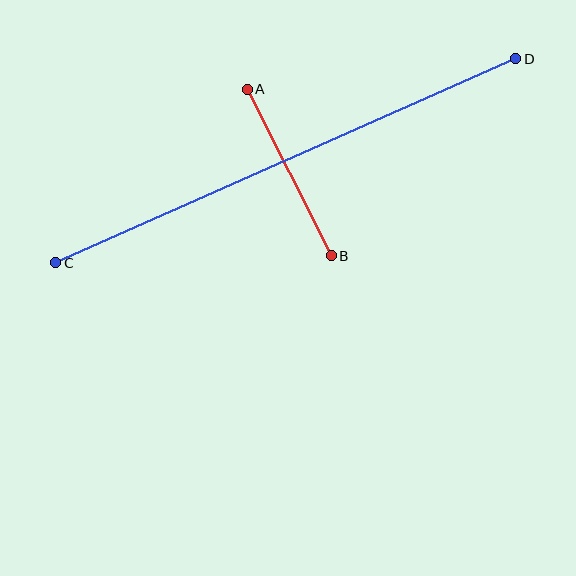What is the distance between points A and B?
The distance is approximately 187 pixels.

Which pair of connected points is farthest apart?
Points C and D are farthest apart.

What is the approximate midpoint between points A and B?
The midpoint is at approximately (289, 172) pixels.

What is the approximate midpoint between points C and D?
The midpoint is at approximately (286, 161) pixels.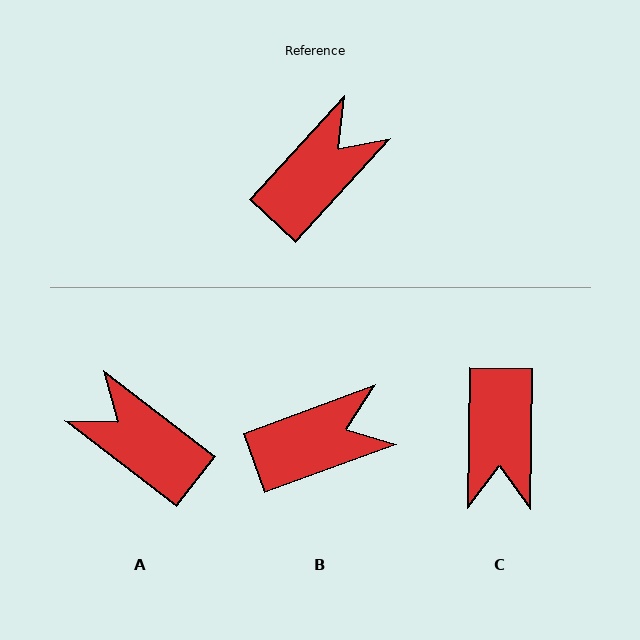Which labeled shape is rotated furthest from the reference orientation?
C, about 138 degrees away.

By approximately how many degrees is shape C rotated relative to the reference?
Approximately 138 degrees clockwise.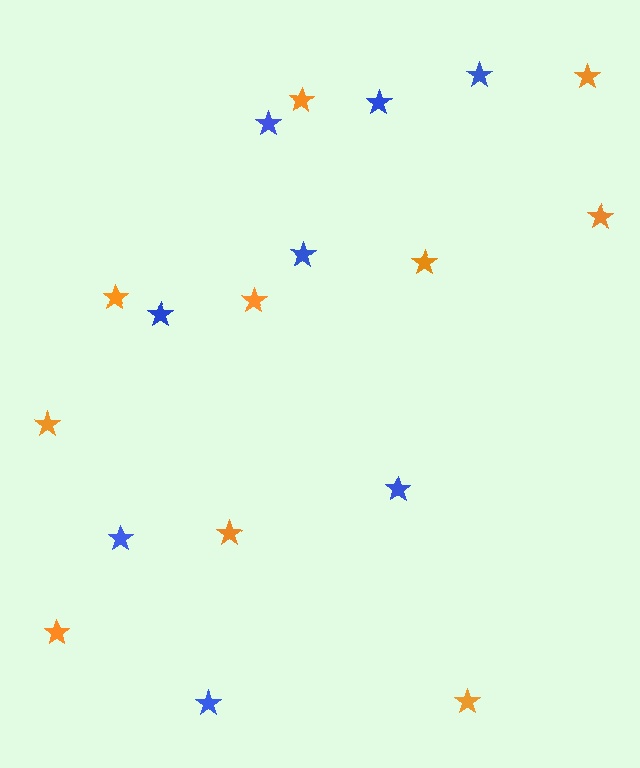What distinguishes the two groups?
There are 2 groups: one group of orange stars (10) and one group of blue stars (8).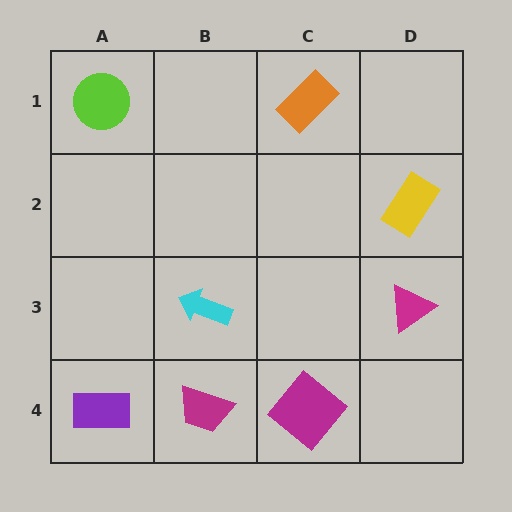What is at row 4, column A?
A purple rectangle.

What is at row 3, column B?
A cyan arrow.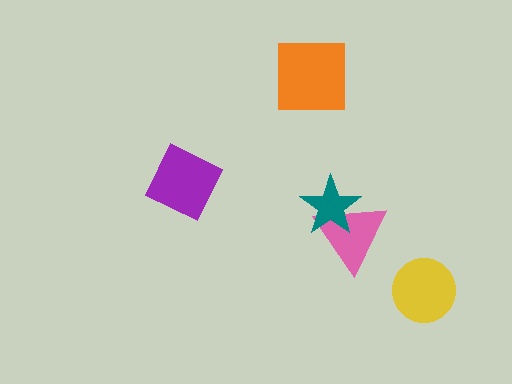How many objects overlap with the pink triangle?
1 object overlaps with the pink triangle.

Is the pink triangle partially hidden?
Yes, it is partially covered by another shape.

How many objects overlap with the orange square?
0 objects overlap with the orange square.